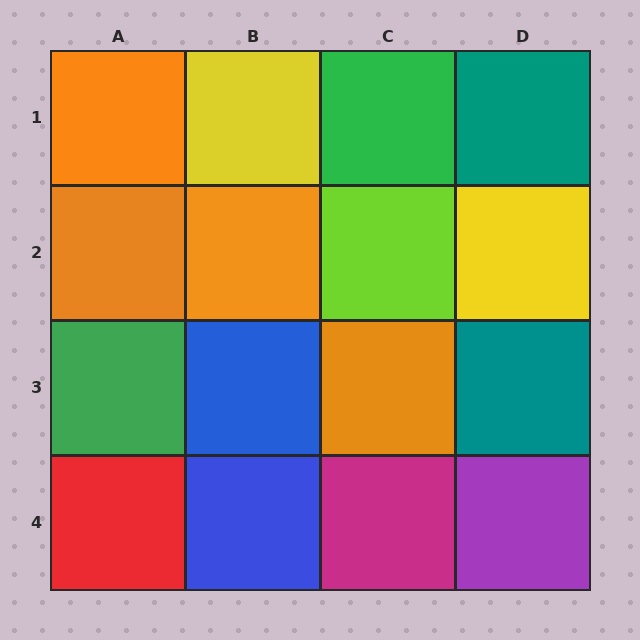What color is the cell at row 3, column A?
Green.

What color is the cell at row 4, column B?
Blue.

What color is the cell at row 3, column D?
Teal.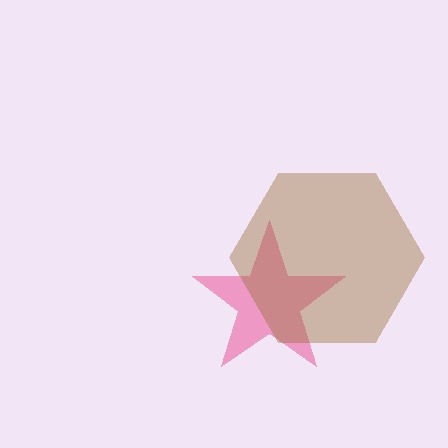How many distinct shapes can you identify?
There are 2 distinct shapes: a pink star, a brown hexagon.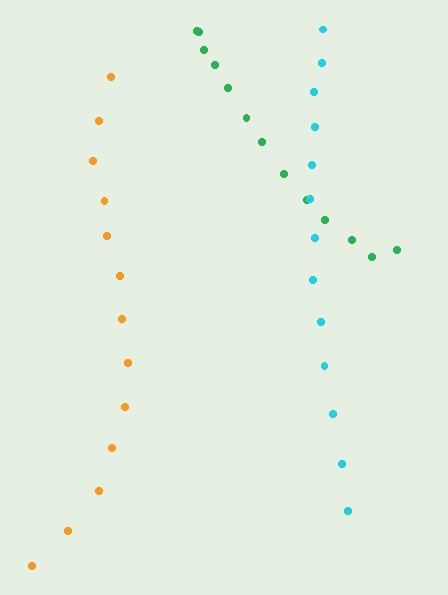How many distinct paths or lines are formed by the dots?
There are 3 distinct paths.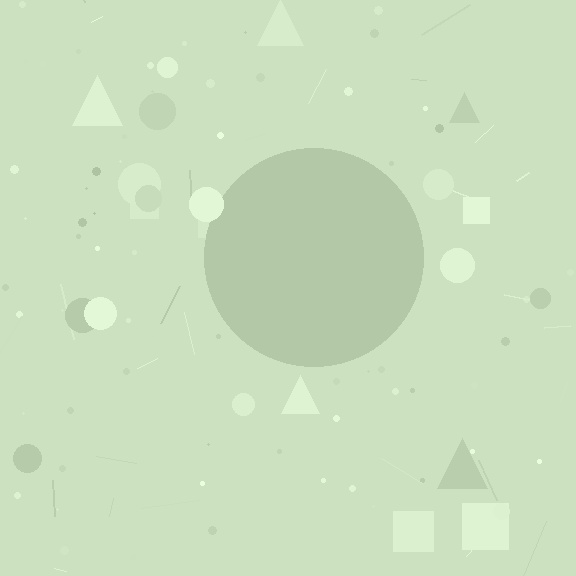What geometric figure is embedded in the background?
A circle is embedded in the background.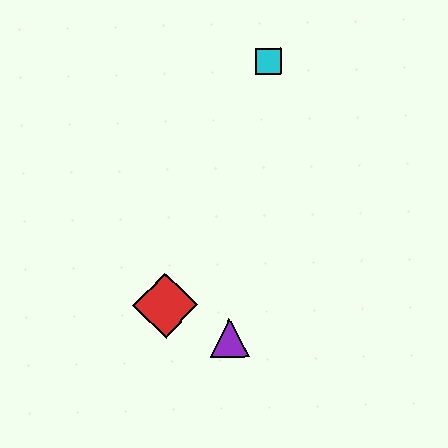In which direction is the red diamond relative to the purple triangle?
The red diamond is to the left of the purple triangle.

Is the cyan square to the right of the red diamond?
Yes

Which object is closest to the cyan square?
The red diamond is closest to the cyan square.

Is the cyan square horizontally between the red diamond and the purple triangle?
No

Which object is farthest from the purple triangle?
The cyan square is farthest from the purple triangle.